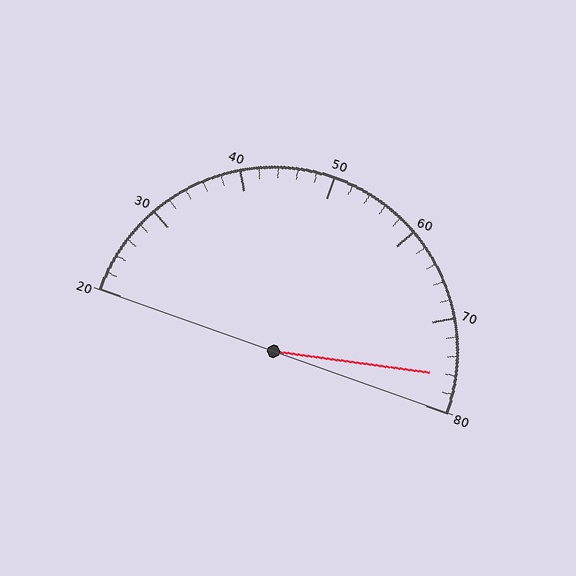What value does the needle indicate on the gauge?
The needle indicates approximately 76.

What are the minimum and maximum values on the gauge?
The gauge ranges from 20 to 80.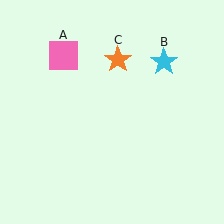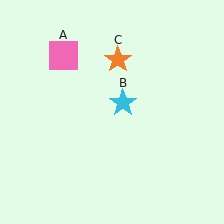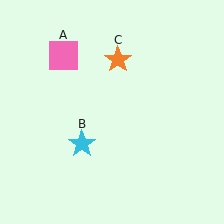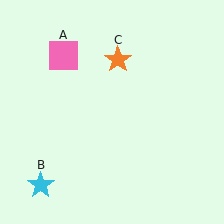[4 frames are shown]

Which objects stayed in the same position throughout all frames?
Pink square (object A) and orange star (object C) remained stationary.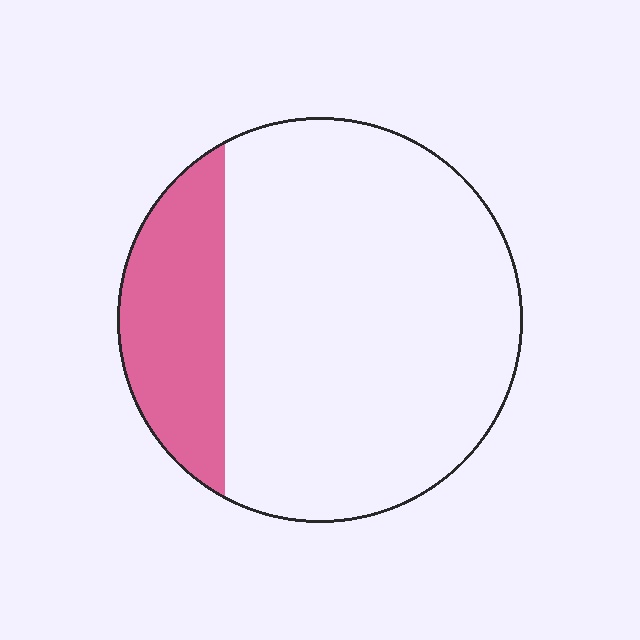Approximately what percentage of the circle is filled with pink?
Approximately 20%.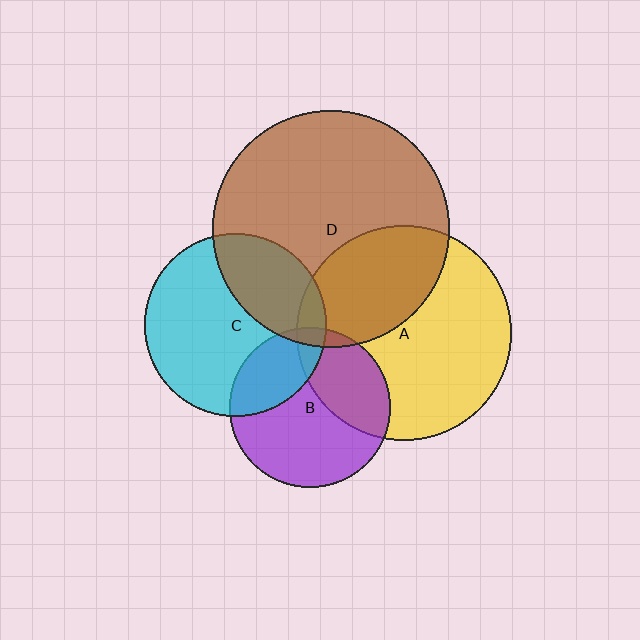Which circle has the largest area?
Circle D (brown).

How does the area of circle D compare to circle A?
Approximately 1.2 times.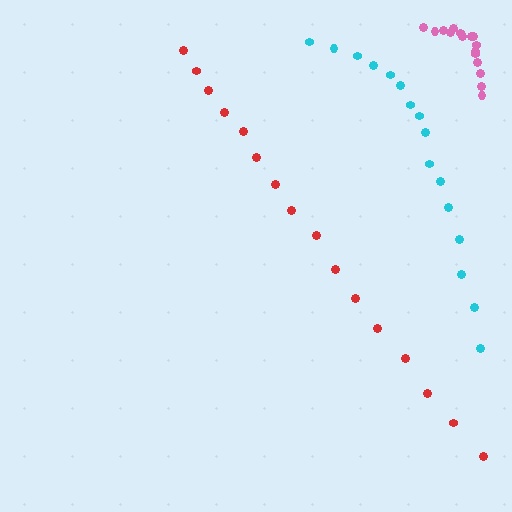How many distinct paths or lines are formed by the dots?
There are 3 distinct paths.